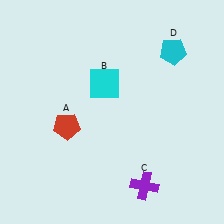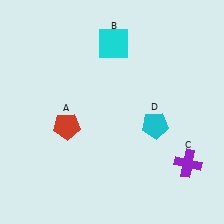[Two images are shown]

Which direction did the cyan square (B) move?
The cyan square (B) moved up.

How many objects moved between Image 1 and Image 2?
3 objects moved between the two images.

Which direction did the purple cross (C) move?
The purple cross (C) moved right.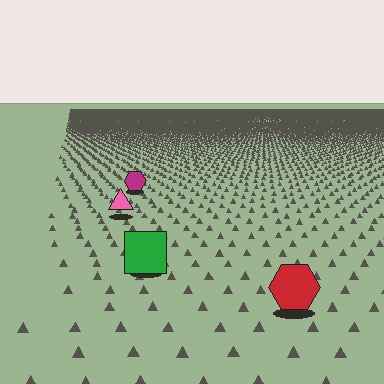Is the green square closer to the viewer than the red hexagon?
No. The red hexagon is closer — you can tell from the texture gradient: the ground texture is coarser near it.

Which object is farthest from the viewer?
The magenta hexagon is farthest from the viewer. It appears smaller and the ground texture around it is denser.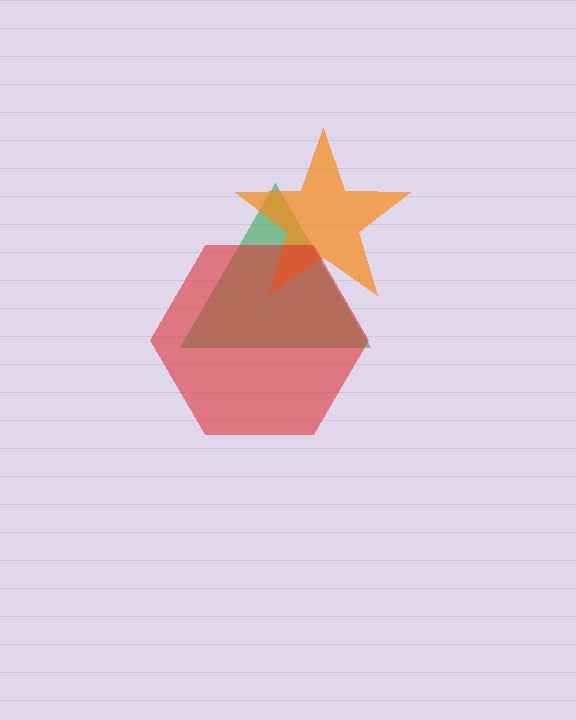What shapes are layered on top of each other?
The layered shapes are: a green triangle, an orange star, a red hexagon.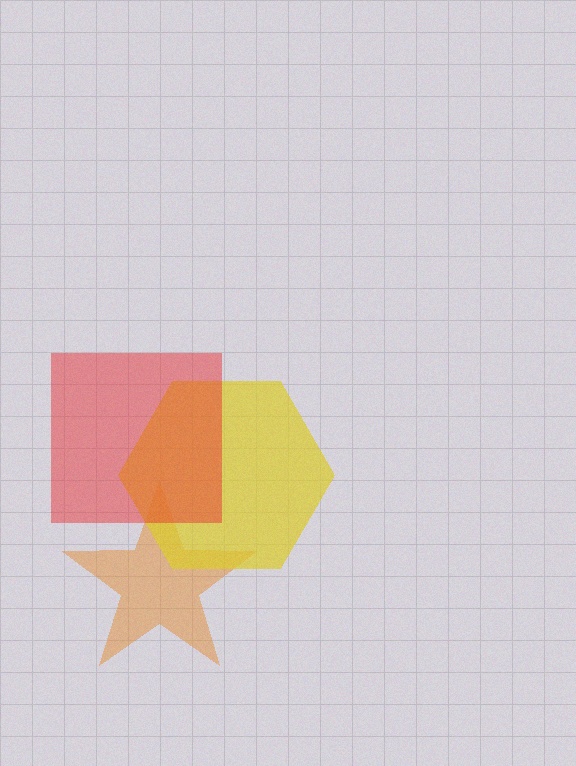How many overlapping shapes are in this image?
There are 3 overlapping shapes in the image.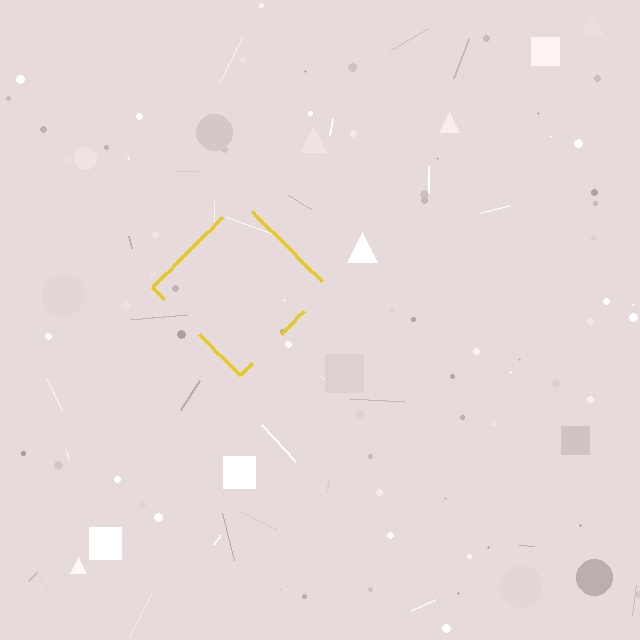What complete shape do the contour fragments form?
The contour fragments form a diamond.